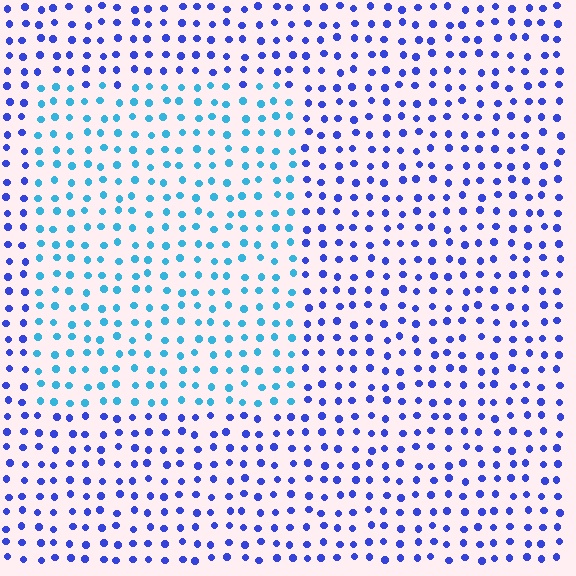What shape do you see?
I see a rectangle.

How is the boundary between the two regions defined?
The boundary is defined purely by a slight shift in hue (about 41 degrees). Spacing, size, and orientation are identical on both sides.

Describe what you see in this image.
The image is filled with small blue elements in a uniform arrangement. A rectangle-shaped region is visible where the elements are tinted to a slightly different hue, forming a subtle color boundary.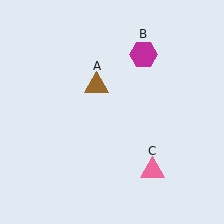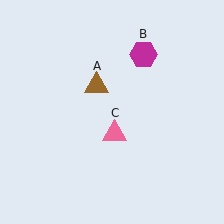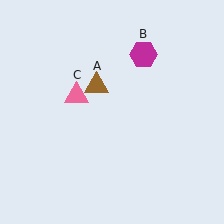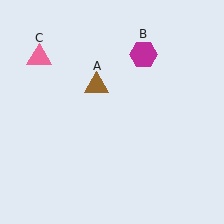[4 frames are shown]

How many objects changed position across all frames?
1 object changed position: pink triangle (object C).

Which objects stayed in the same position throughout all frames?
Brown triangle (object A) and magenta hexagon (object B) remained stationary.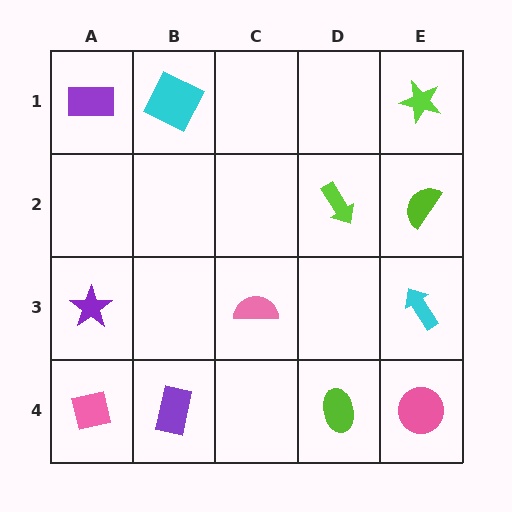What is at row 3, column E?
A cyan arrow.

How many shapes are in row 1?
3 shapes.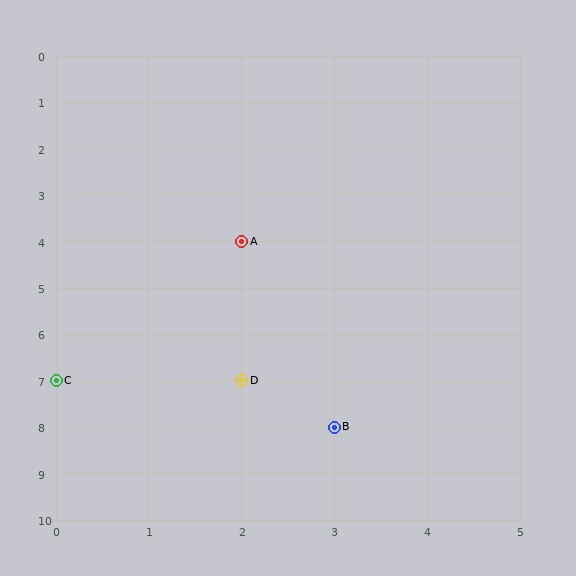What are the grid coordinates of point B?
Point B is at grid coordinates (3, 8).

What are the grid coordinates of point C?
Point C is at grid coordinates (0, 7).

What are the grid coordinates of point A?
Point A is at grid coordinates (2, 4).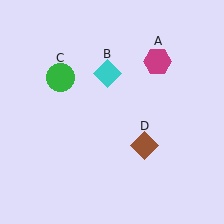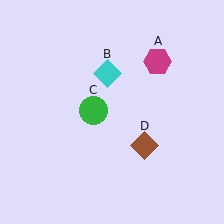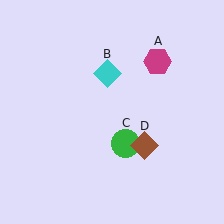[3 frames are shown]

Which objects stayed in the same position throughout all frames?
Magenta hexagon (object A) and cyan diamond (object B) and brown diamond (object D) remained stationary.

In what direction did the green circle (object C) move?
The green circle (object C) moved down and to the right.